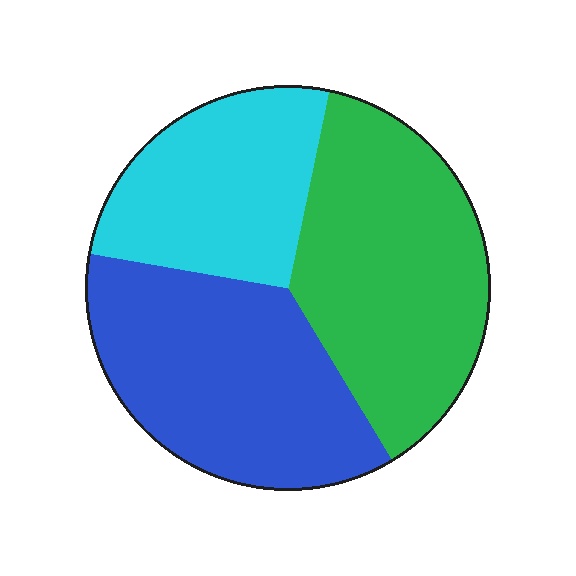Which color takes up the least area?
Cyan, at roughly 25%.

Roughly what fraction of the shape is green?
Green takes up about three eighths (3/8) of the shape.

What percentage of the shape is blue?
Blue takes up about three eighths (3/8) of the shape.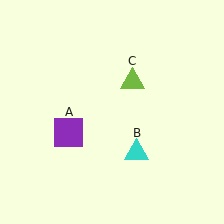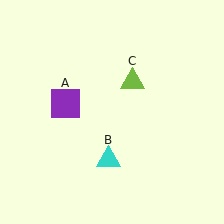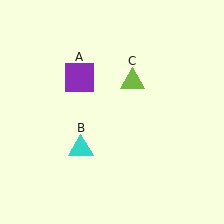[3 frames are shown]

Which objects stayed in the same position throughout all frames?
Lime triangle (object C) remained stationary.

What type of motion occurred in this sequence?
The purple square (object A), cyan triangle (object B) rotated clockwise around the center of the scene.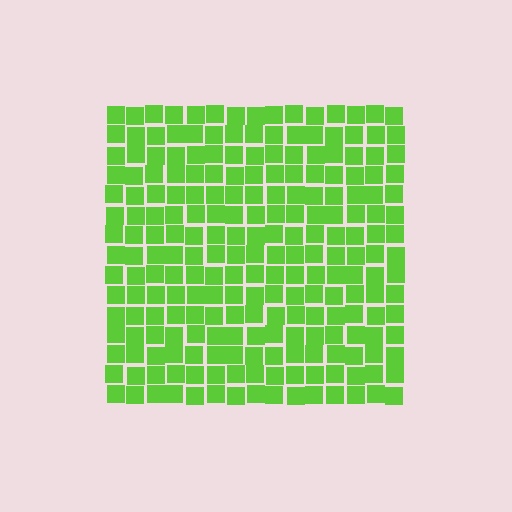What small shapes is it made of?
It is made of small squares.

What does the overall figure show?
The overall figure shows a square.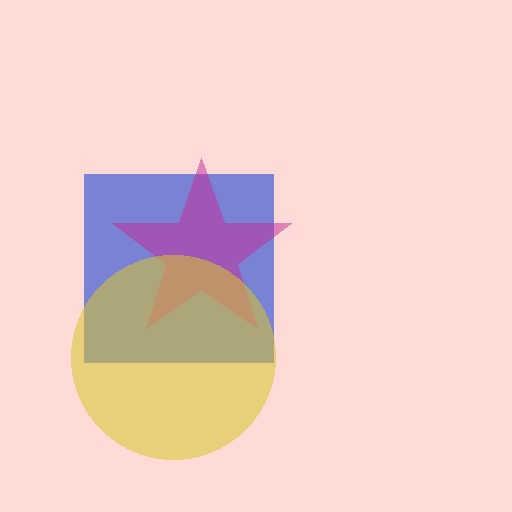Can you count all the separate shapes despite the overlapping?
Yes, there are 3 separate shapes.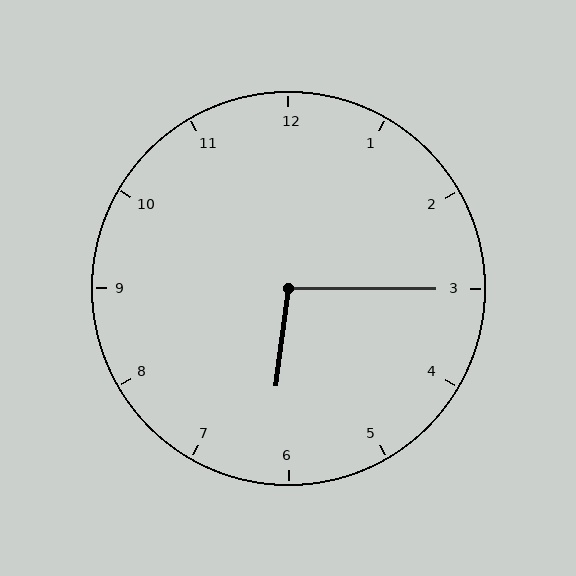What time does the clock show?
6:15.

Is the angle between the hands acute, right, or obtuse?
It is obtuse.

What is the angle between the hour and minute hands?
Approximately 98 degrees.